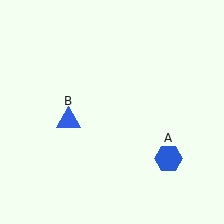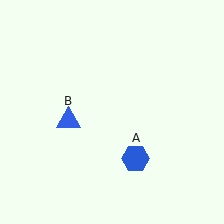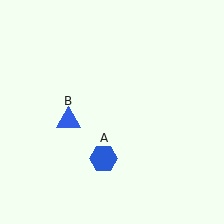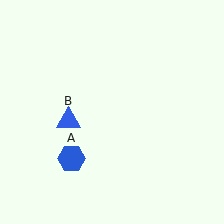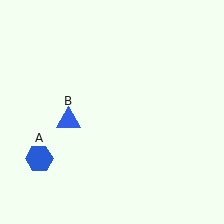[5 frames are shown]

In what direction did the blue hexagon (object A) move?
The blue hexagon (object A) moved left.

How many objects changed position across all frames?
1 object changed position: blue hexagon (object A).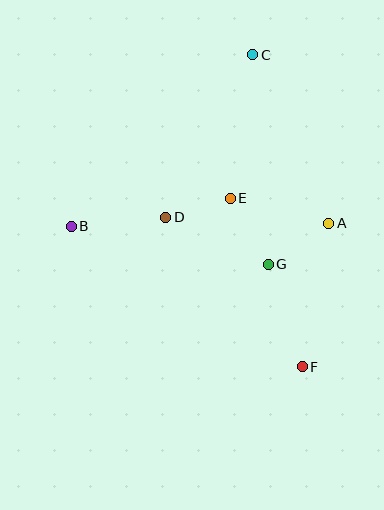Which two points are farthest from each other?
Points C and F are farthest from each other.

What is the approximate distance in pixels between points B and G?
The distance between B and G is approximately 201 pixels.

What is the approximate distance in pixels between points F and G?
The distance between F and G is approximately 108 pixels.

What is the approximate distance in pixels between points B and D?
The distance between B and D is approximately 95 pixels.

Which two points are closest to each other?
Points D and E are closest to each other.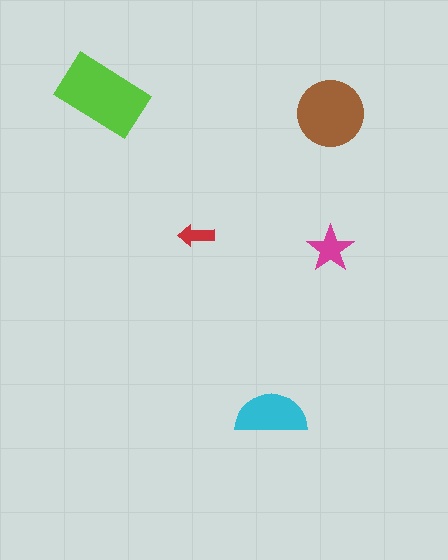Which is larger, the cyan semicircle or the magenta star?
The cyan semicircle.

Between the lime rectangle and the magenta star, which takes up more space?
The lime rectangle.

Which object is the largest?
The lime rectangle.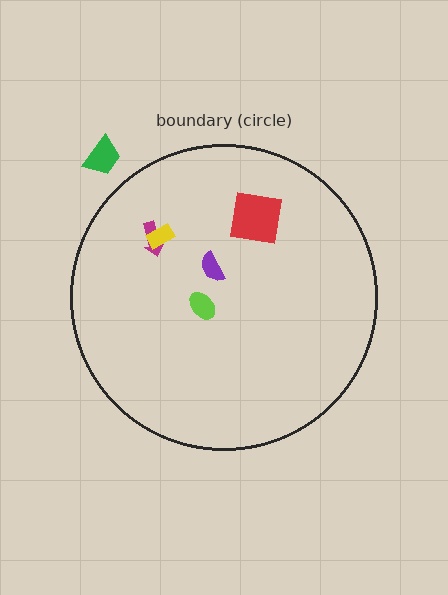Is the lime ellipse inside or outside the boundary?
Inside.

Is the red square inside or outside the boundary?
Inside.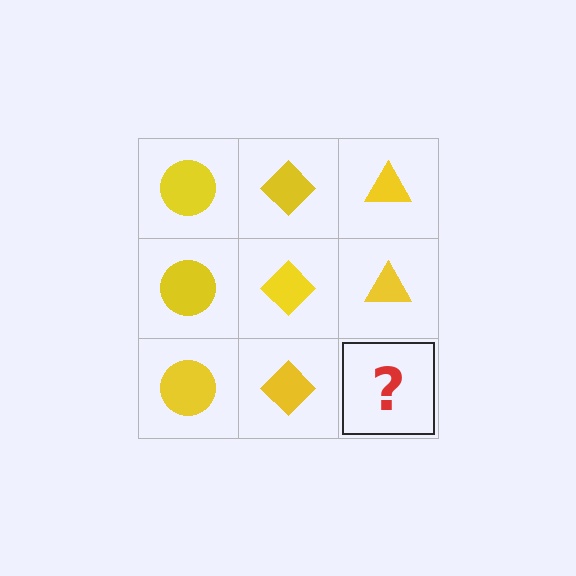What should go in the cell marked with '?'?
The missing cell should contain a yellow triangle.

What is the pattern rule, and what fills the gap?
The rule is that each column has a consistent shape. The gap should be filled with a yellow triangle.